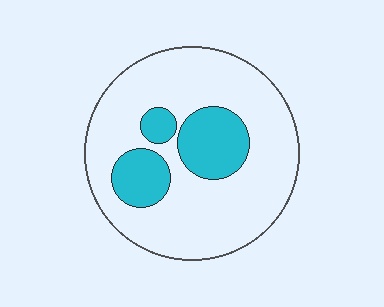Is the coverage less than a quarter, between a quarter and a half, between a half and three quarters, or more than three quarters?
Less than a quarter.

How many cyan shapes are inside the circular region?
3.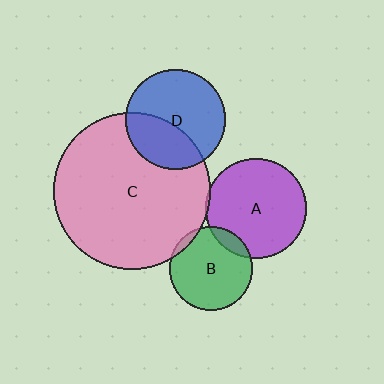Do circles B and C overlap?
Yes.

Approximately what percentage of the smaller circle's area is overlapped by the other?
Approximately 5%.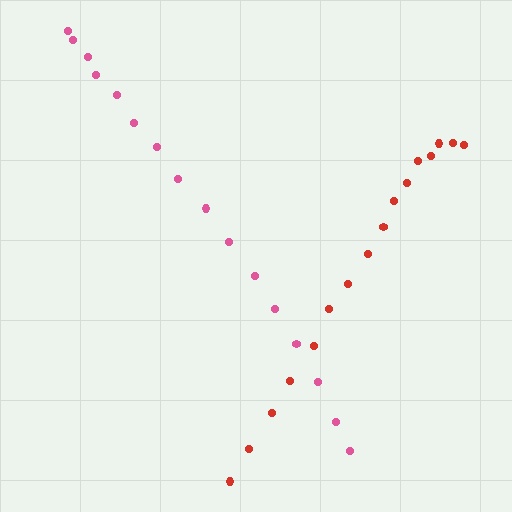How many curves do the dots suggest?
There are 2 distinct paths.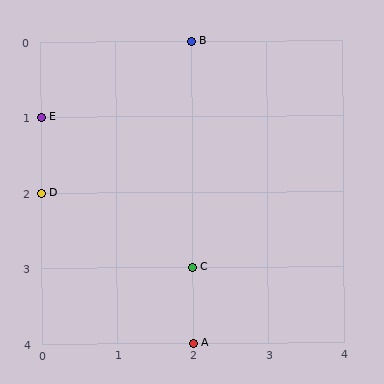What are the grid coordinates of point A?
Point A is at grid coordinates (2, 4).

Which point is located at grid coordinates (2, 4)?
Point A is at (2, 4).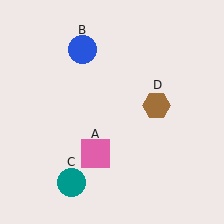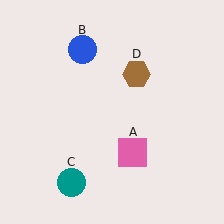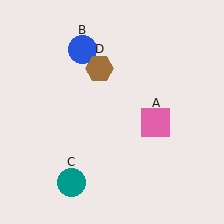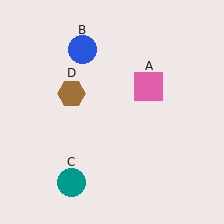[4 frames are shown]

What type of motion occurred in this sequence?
The pink square (object A), brown hexagon (object D) rotated counterclockwise around the center of the scene.